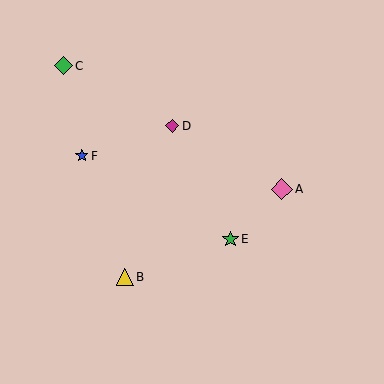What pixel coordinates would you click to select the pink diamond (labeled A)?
Click at (282, 189) to select the pink diamond A.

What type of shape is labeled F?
Shape F is a blue star.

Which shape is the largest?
The pink diamond (labeled A) is the largest.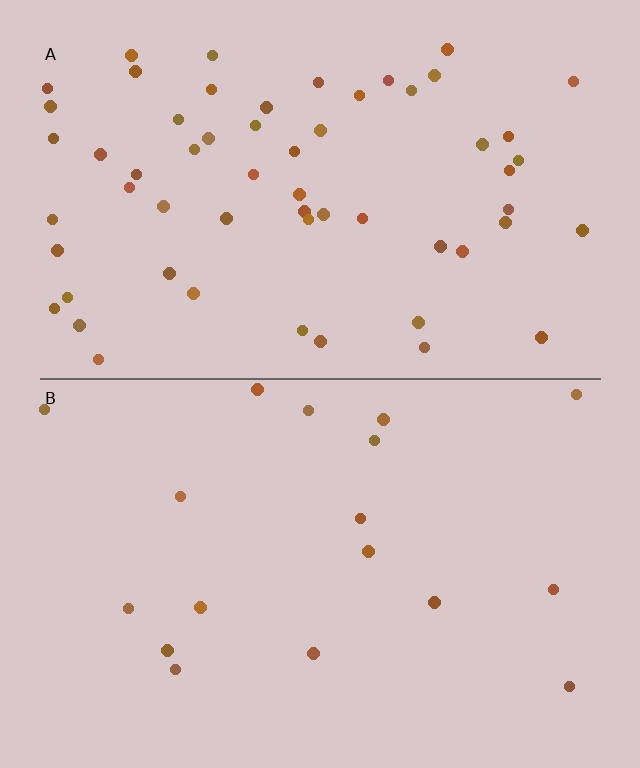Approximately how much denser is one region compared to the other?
Approximately 3.3× — region A over region B.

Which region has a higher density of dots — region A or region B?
A (the top).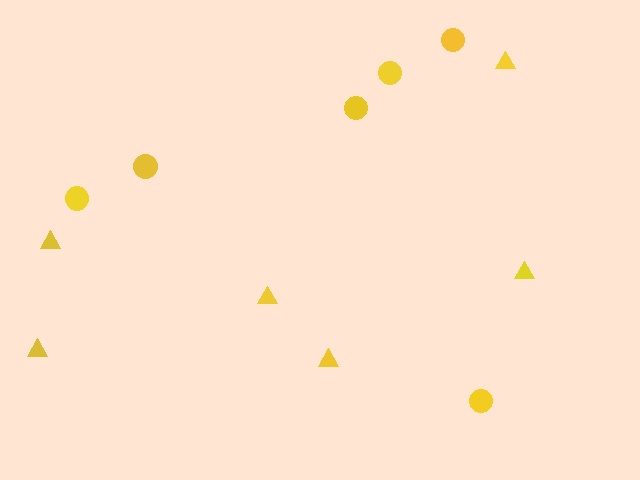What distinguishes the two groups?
There are 2 groups: one group of circles (6) and one group of triangles (6).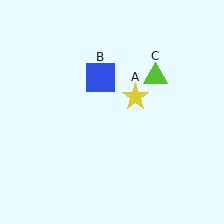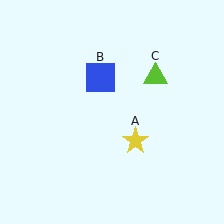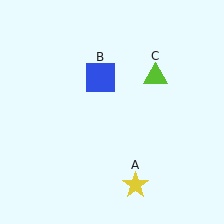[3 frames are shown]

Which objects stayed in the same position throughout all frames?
Blue square (object B) and lime triangle (object C) remained stationary.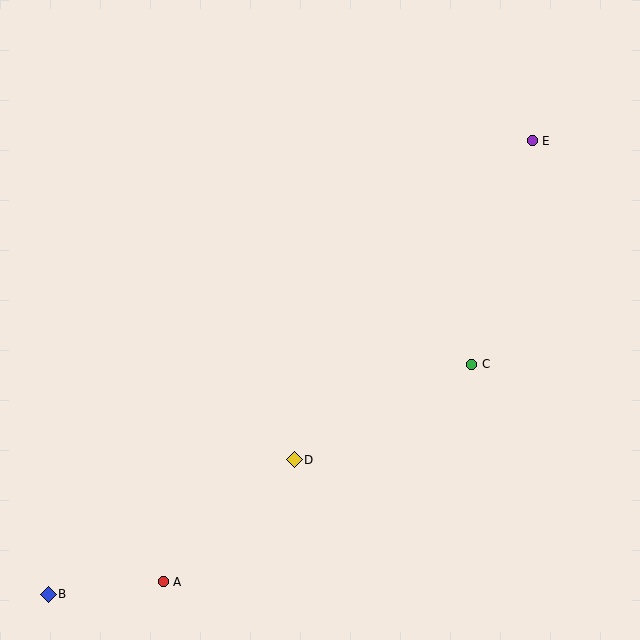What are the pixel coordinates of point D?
Point D is at (294, 460).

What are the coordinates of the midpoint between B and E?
The midpoint between B and E is at (290, 368).